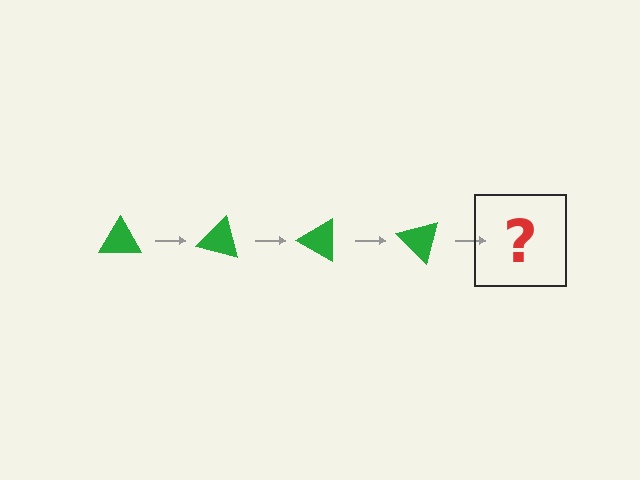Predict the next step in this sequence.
The next step is a green triangle rotated 60 degrees.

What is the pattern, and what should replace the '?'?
The pattern is that the triangle rotates 15 degrees each step. The '?' should be a green triangle rotated 60 degrees.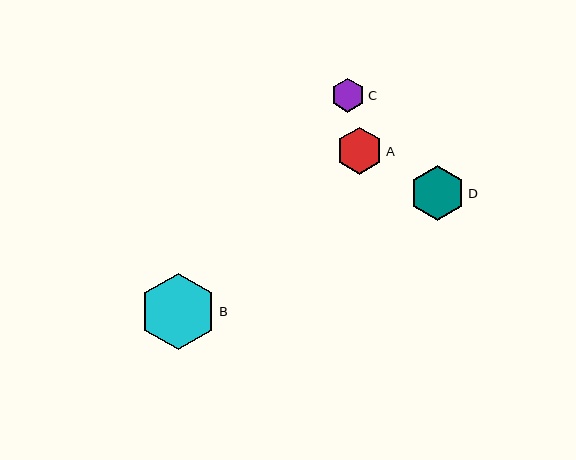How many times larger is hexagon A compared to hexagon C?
Hexagon A is approximately 1.4 times the size of hexagon C.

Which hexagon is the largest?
Hexagon B is the largest with a size of approximately 77 pixels.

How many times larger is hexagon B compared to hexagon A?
Hexagon B is approximately 1.6 times the size of hexagon A.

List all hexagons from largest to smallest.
From largest to smallest: B, D, A, C.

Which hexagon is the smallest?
Hexagon C is the smallest with a size of approximately 34 pixels.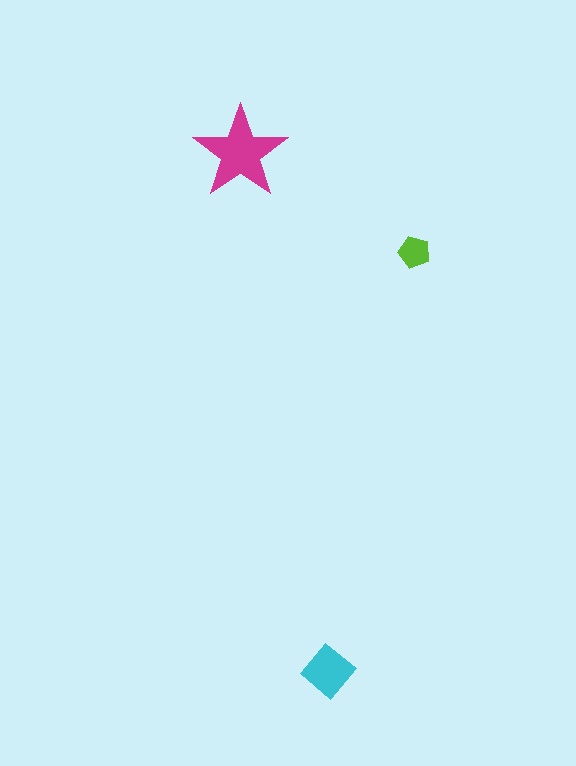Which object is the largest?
The magenta star.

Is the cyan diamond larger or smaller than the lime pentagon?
Larger.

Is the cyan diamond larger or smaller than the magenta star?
Smaller.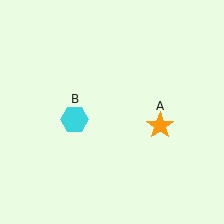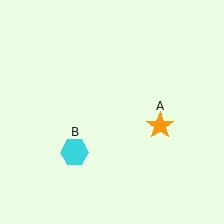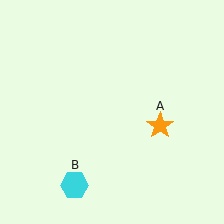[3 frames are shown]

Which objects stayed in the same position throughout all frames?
Orange star (object A) remained stationary.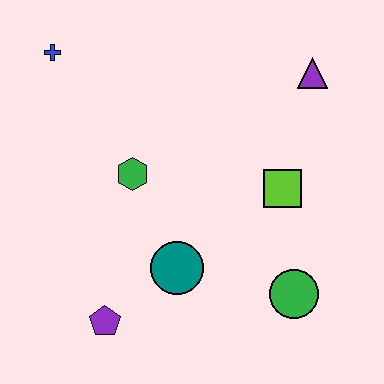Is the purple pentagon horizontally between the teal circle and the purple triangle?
No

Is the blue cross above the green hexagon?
Yes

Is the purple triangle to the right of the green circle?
Yes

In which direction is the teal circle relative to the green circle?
The teal circle is to the left of the green circle.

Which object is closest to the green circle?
The lime square is closest to the green circle.